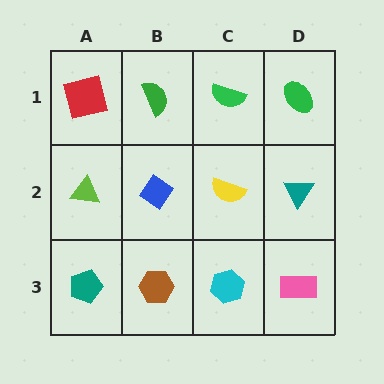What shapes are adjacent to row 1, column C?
A yellow semicircle (row 2, column C), a green semicircle (row 1, column B), a green ellipse (row 1, column D).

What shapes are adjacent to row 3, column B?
A blue diamond (row 2, column B), a teal pentagon (row 3, column A), a cyan hexagon (row 3, column C).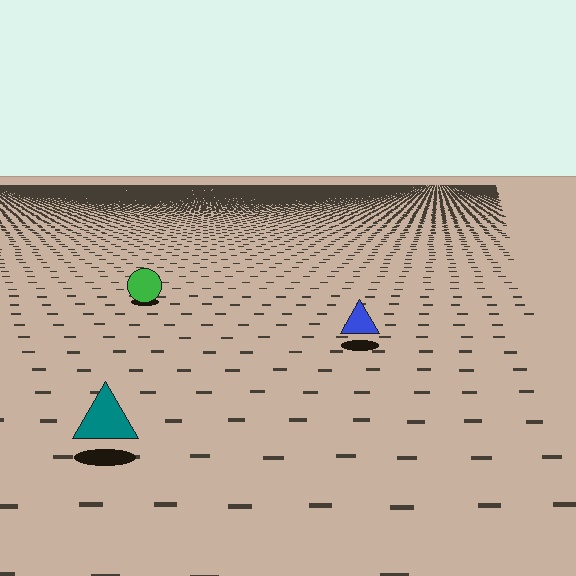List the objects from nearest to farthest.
From nearest to farthest: the teal triangle, the blue triangle, the green circle.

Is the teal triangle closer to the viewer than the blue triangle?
Yes. The teal triangle is closer — you can tell from the texture gradient: the ground texture is coarser near it.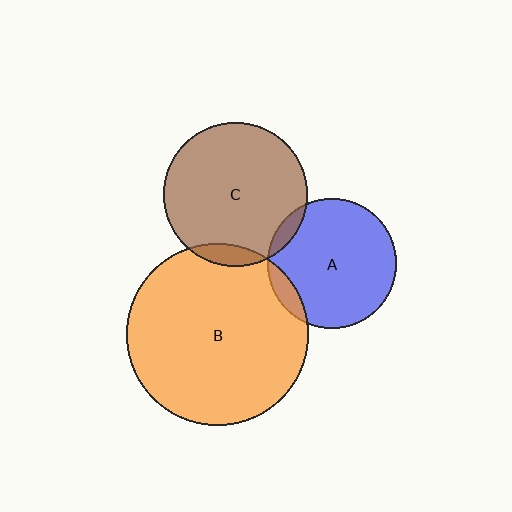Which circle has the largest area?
Circle B (orange).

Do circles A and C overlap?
Yes.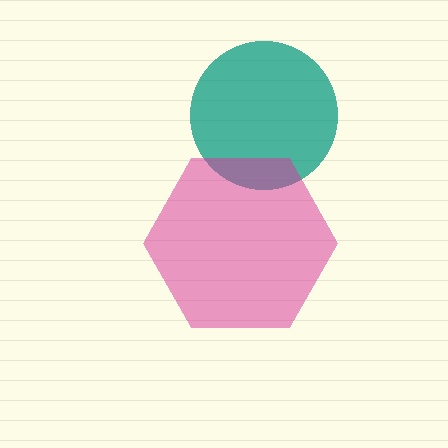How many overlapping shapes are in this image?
There are 2 overlapping shapes in the image.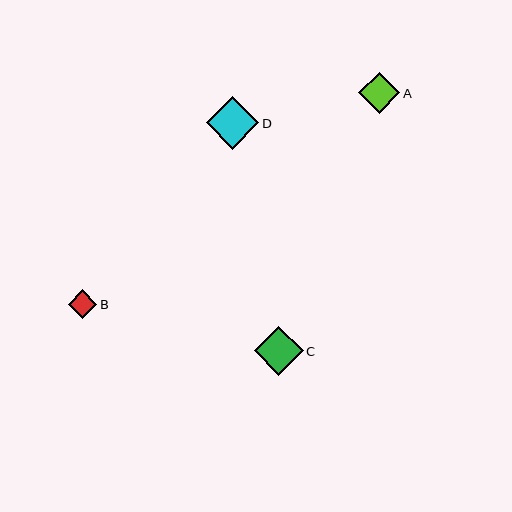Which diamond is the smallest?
Diamond B is the smallest with a size of approximately 29 pixels.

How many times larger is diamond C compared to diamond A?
Diamond C is approximately 1.2 times the size of diamond A.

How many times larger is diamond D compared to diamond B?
Diamond D is approximately 1.8 times the size of diamond B.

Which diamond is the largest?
Diamond D is the largest with a size of approximately 52 pixels.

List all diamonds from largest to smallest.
From largest to smallest: D, C, A, B.